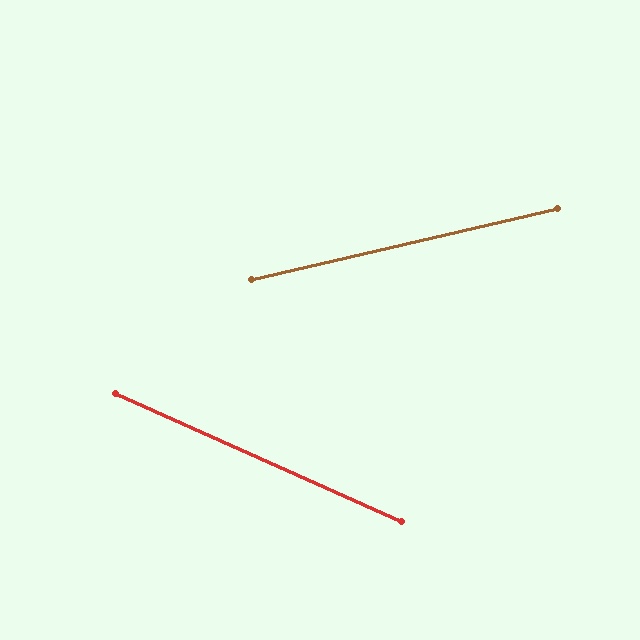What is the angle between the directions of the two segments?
Approximately 37 degrees.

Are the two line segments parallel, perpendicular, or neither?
Neither parallel nor perpendicular — they differ by about 37°.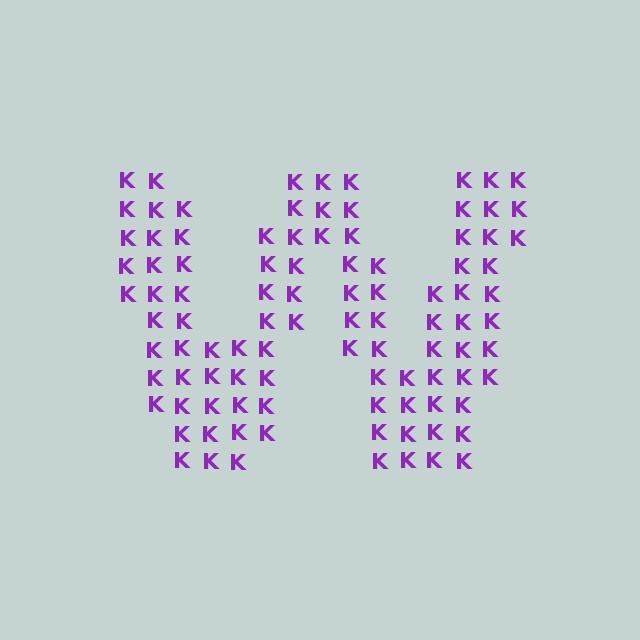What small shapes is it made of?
It is made of small letter K's.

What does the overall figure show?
The overall figure shows the letter W.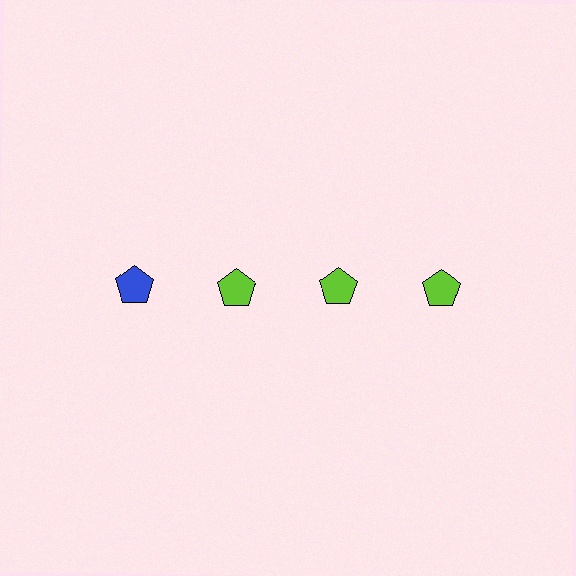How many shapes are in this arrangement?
There are 4 shapes arranged in a grid pattern.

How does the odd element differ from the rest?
It has a different color: blue instead of lime.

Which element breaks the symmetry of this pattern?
The blue pentagon in the top row, leftmost column breaks the symmetry. All other shapes are lime pentagons.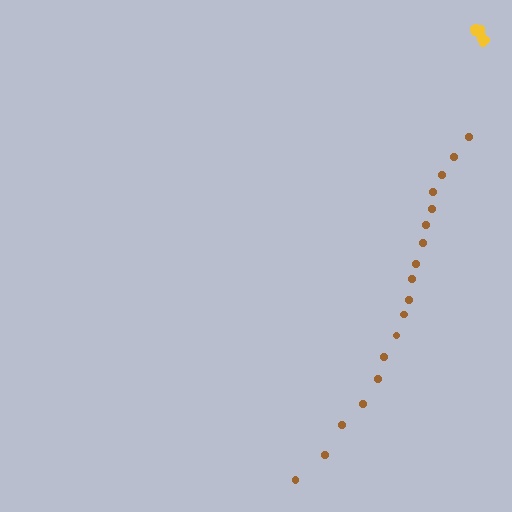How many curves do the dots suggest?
There are 2 distinct paths.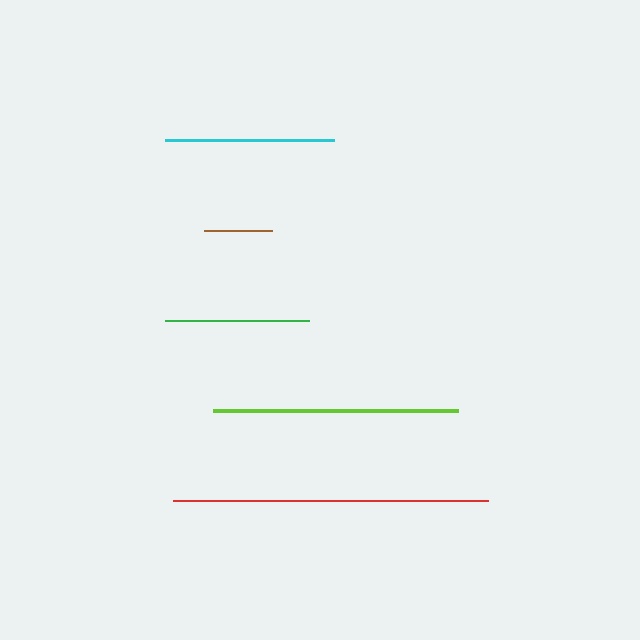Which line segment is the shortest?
The brown line is the shortest at approximately 68 pixels.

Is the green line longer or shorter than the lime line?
The lime line is longer than the green line.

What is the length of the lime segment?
The lime segment is approximately 245 pixels long.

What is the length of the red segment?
The red segment is approximately 315 pixels long.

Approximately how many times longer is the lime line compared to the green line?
The lime line is approximately 1.7 times the length of the green line.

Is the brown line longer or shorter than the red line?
The red line is longer than the brown line.